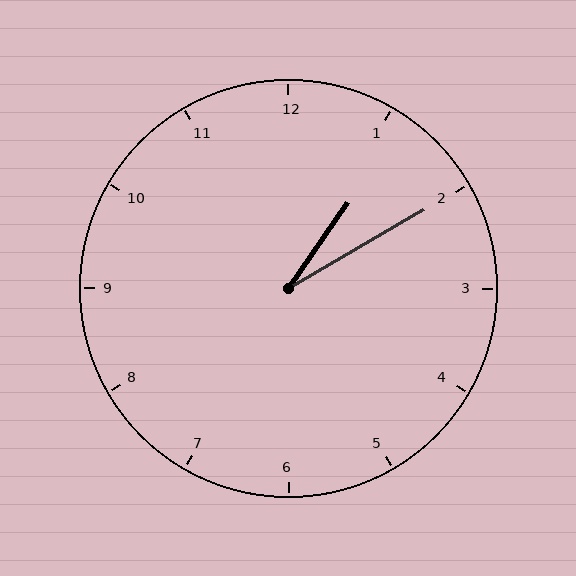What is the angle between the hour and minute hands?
Approximately 25 degrees.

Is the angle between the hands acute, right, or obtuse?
It is acute.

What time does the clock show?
1:10.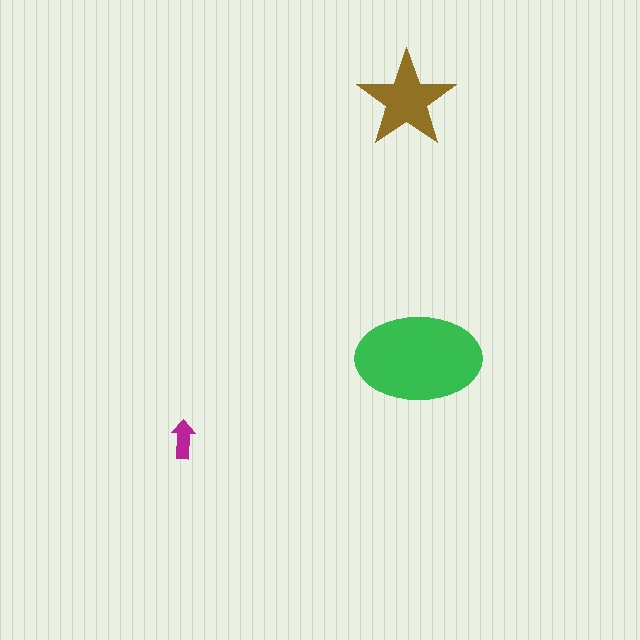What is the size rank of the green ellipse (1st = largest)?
1st.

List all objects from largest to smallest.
The green ellipse, the brown star, the magenta arrow.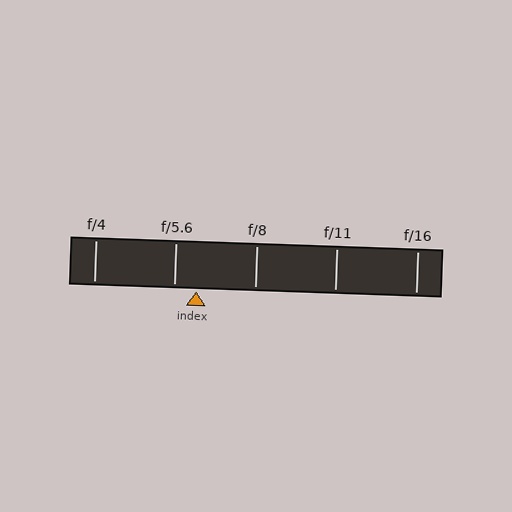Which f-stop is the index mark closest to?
The index mark is closest to f/5.6.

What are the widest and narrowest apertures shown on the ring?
The widest aperture shown is f/4 and the narrowest is f/16.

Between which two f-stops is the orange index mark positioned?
The index mark is between f/5.6 and f/8.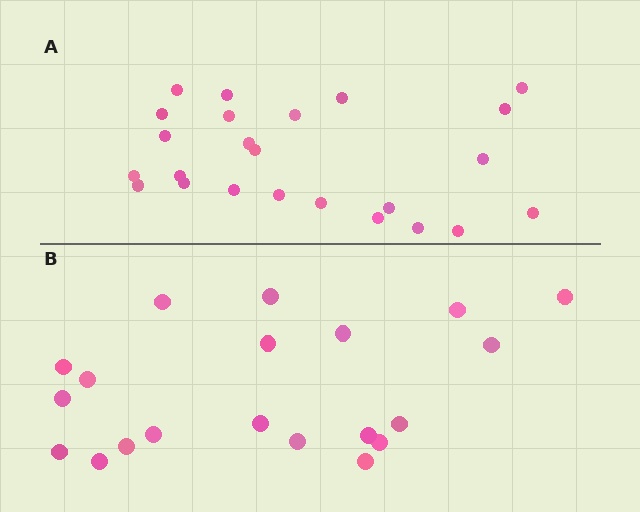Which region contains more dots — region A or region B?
Region A (the top region) has more dots.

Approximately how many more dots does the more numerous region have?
Region A has about 4 more dots than region B.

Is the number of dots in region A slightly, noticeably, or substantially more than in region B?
Region A has only slightly more — the two regions are fairly close. The ratio is roughly 1.2 to 1.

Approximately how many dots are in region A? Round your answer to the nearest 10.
About 20 dots. (The exact count is 24, which rounds to 20.)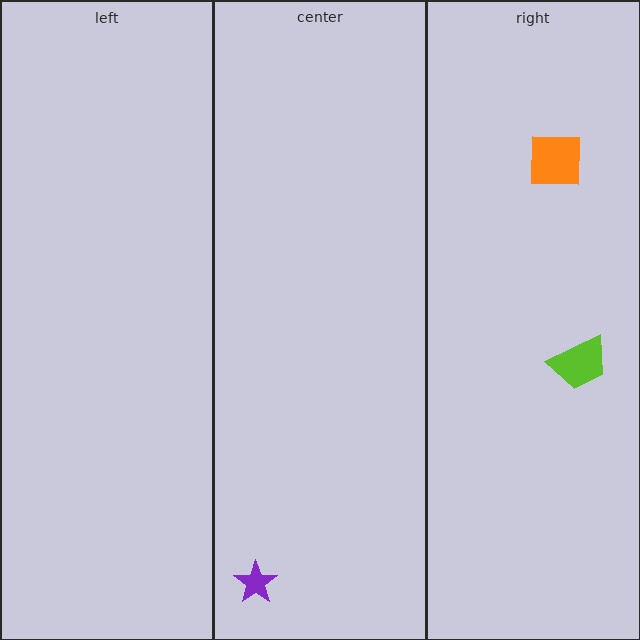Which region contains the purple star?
The center region.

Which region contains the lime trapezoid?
The right region.